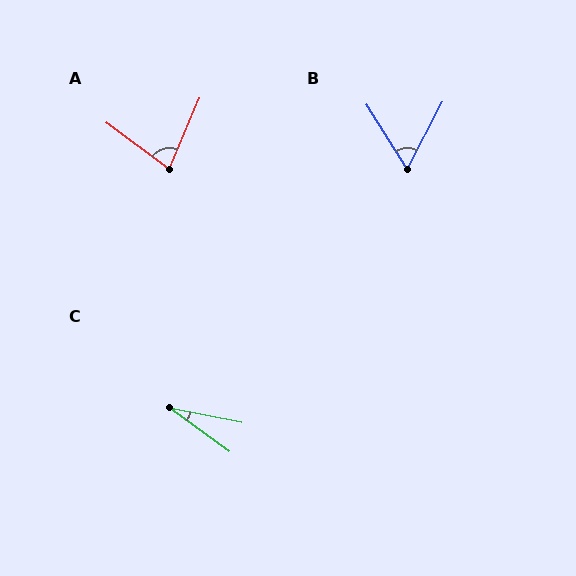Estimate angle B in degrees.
Approximately 60 degrees.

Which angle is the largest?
A, at approximately 77 degrees.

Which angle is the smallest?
C, at approximately 25 degrees.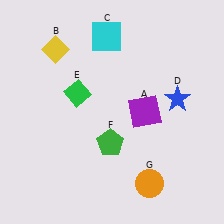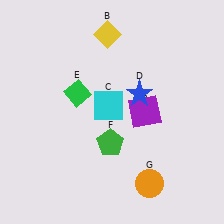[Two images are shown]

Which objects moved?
The objects that moved are: the yellow diamond (B), the cyan square (C), the blue star (D).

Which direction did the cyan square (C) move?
The cyan square (C) moved down.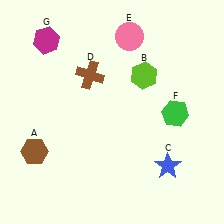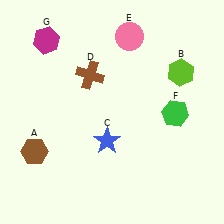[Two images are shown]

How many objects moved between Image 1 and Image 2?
2 objects moved between the two images.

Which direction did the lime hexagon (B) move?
The lime hexagon (B) moved right.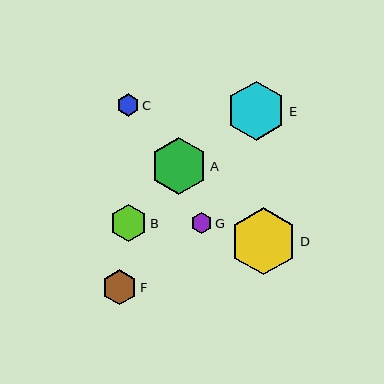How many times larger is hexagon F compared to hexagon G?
Hexagon F is approximately 1.7 times the size of hexagon G.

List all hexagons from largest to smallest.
From largest to smallest: D, E, A, B, F, C, G.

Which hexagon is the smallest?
Hexagon G is the smallest with a size of approximately 21 pixels.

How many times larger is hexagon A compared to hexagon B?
Hexagon A is approximately 1.5 times the size of hexagon B.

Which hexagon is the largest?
Hexagon D is the largest with a size of approximately 68 pixels.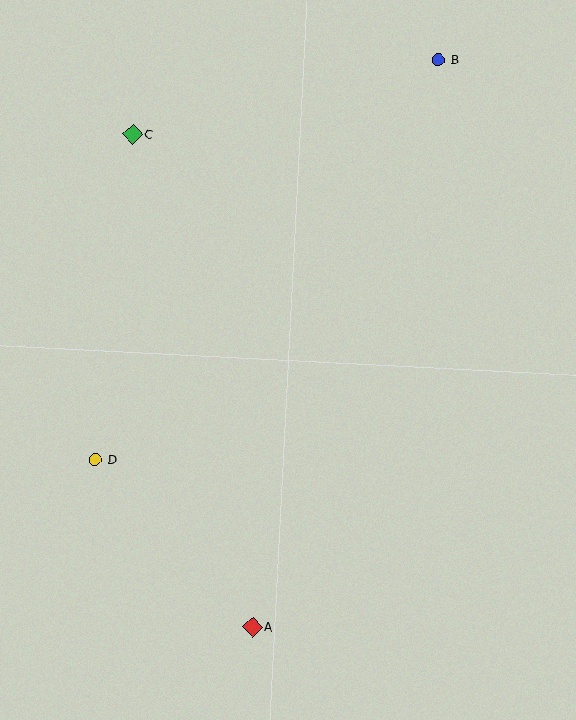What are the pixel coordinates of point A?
Point A is at (253, 627).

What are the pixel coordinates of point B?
Point B is at (438, 60).